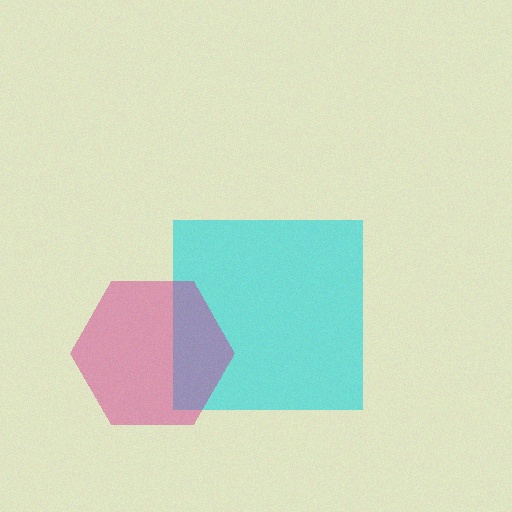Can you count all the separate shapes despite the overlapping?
Yes, there are 2 separate shapes.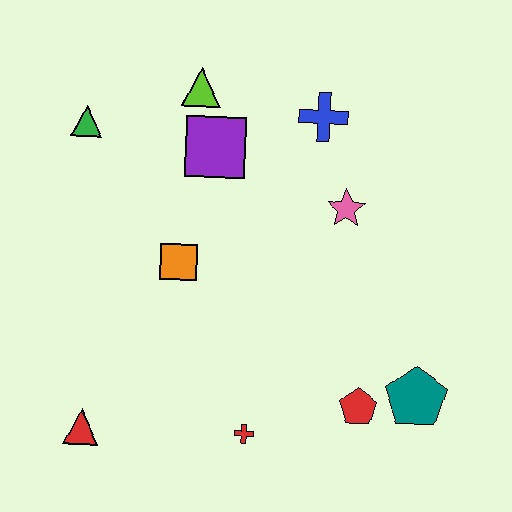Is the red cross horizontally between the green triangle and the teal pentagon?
Yes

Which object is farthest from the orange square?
The teal pentagon is farthest from the orange square.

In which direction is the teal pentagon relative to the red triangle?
The teal pentagon is to the right of the red triangle.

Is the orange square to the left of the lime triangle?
Yes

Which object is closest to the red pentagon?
The teal pentagon is closest to the red pentagon.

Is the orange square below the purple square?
Yes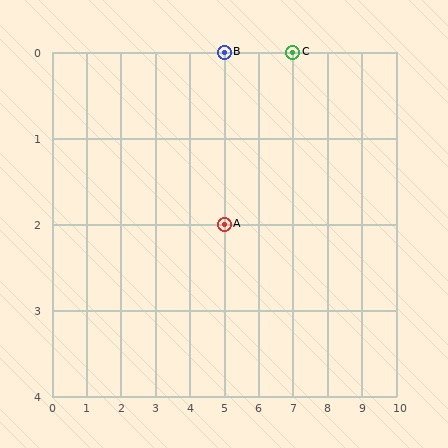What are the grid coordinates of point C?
Point C is at grid coordinates (7, 0).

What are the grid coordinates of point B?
Point B is at grid coordinates (5, 0).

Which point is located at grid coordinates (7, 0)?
Point C is at (7, 0).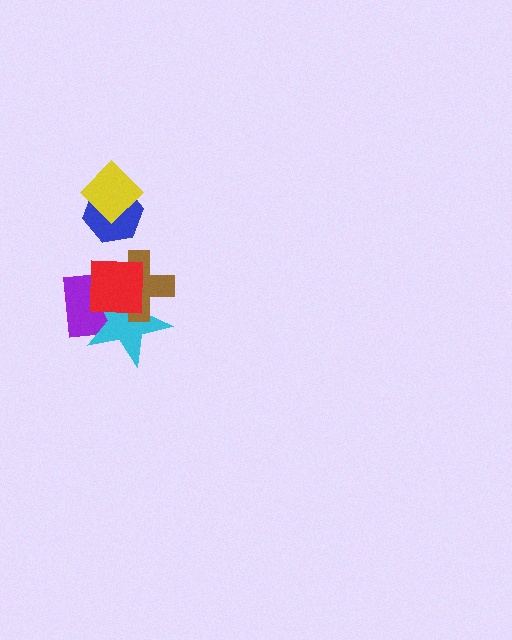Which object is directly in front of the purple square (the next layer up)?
The cyan star is directly in front of the purple square.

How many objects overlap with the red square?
3 objects overlap with the red square.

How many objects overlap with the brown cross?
3 objects overlap with the brown cross.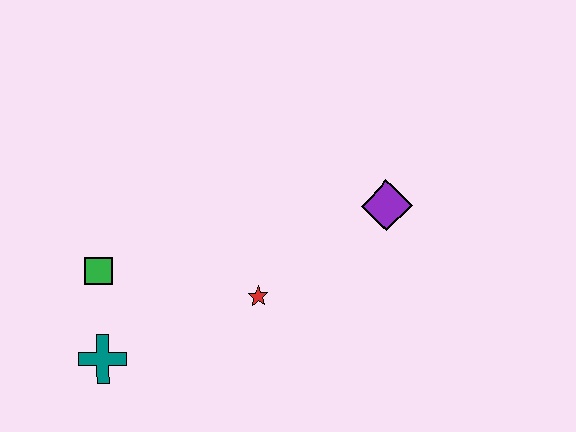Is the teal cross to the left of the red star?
Yes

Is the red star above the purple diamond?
No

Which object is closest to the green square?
The teal cross is closest to the green square.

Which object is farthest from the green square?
The purple diamond is farthest from the green square.